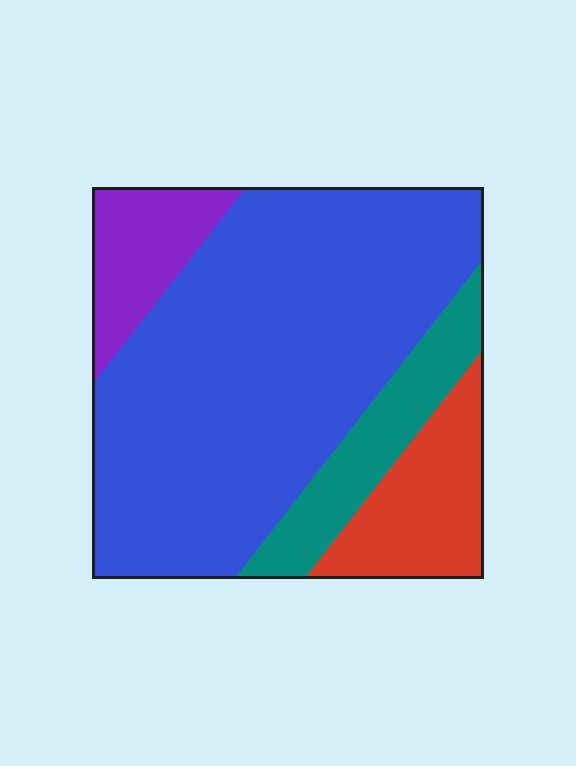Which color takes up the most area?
Blue, at roughly 65%.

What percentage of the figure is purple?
Purple takes up less than a sixth of the figure.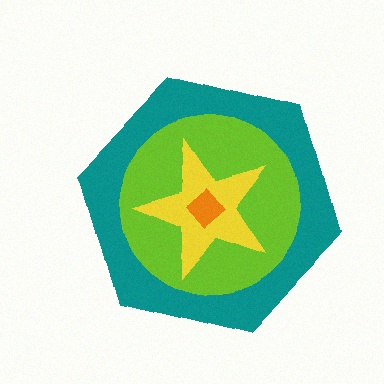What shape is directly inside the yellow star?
The orange diamond.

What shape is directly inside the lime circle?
The yellow star.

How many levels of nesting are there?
4.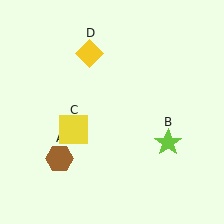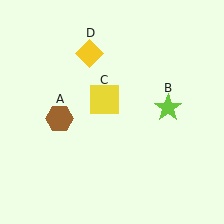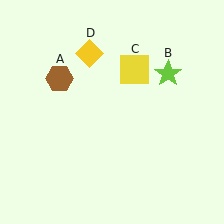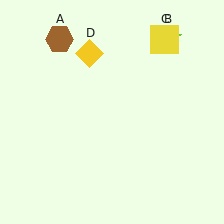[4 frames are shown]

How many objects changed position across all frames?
3 objects changed position: brown hexagon (object A), lime star (object B), yellow square (object C).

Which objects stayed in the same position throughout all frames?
Yellow diamond (object D) remained stationary.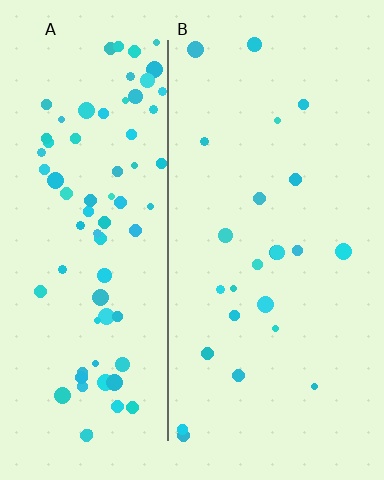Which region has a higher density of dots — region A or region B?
A (the left).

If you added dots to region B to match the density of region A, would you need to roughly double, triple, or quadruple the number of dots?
Approximately triple.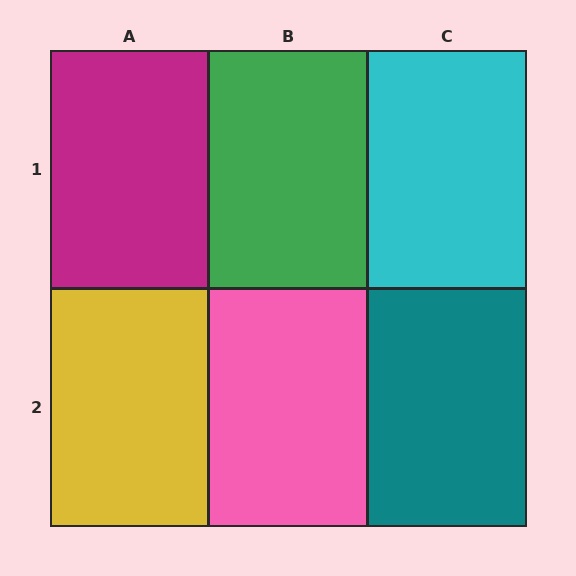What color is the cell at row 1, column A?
Magenta.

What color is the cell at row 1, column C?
Cyan.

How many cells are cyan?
1 cell is cyan.